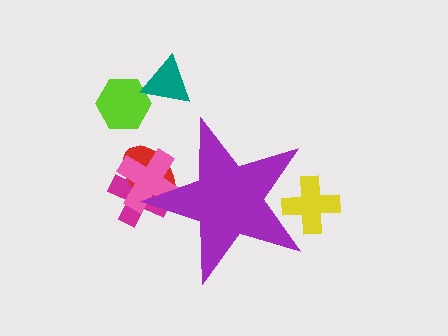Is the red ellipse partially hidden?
Yes, the red ellipse is partially hidden behind the purple star.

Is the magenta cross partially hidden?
Yes, the magenta cross is partially hidden behind the purple star.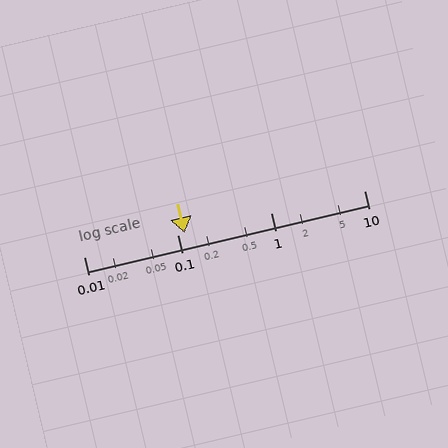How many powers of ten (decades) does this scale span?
The scale spans 3 decades, from 0.01 to 10.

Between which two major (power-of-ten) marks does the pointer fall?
The pointer is between 0.1 and 1.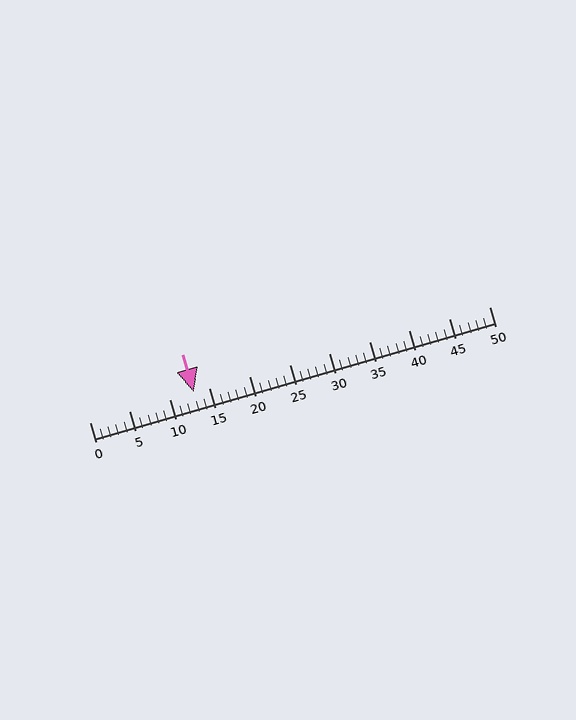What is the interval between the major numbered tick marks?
The major tick marks are spaced 5 units apart.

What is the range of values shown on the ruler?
The ruler shows values from 0 to 50.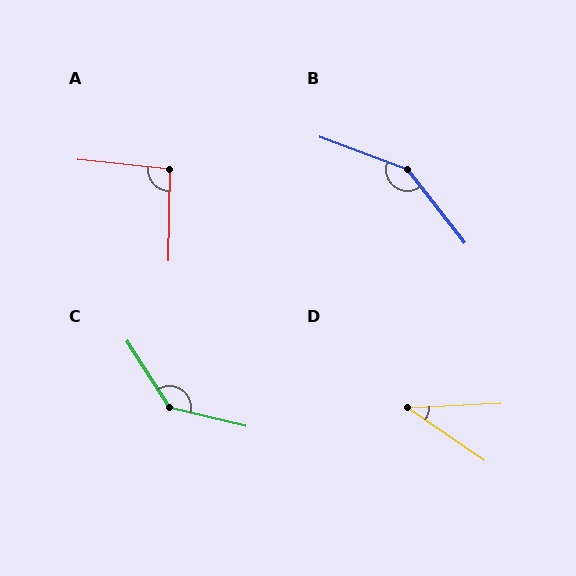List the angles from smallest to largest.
D (37°), A (95°), C (136°), B (149°).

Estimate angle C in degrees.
Approximately 136 degrees.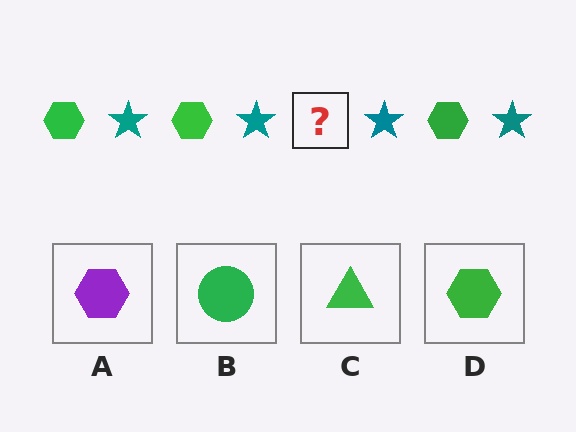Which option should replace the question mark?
Option D.